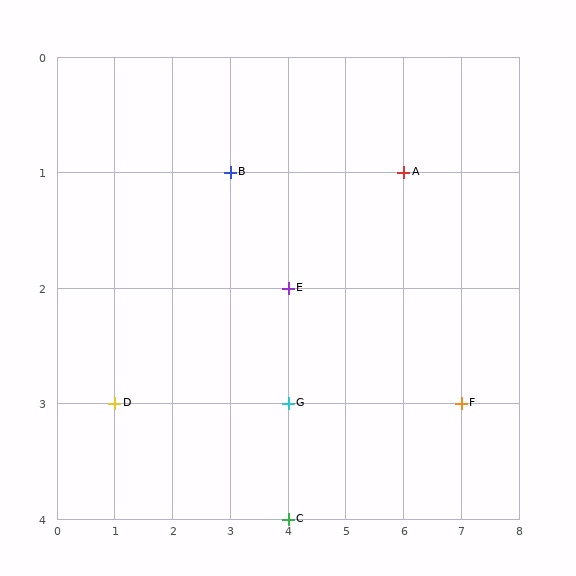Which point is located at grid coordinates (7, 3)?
Point F is at (7, 3).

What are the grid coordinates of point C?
Point C is at grid coordinates (4, 4).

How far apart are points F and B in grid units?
Points F and B are 4 columns and 2 rows apart (about 4.5 grid units diagonally).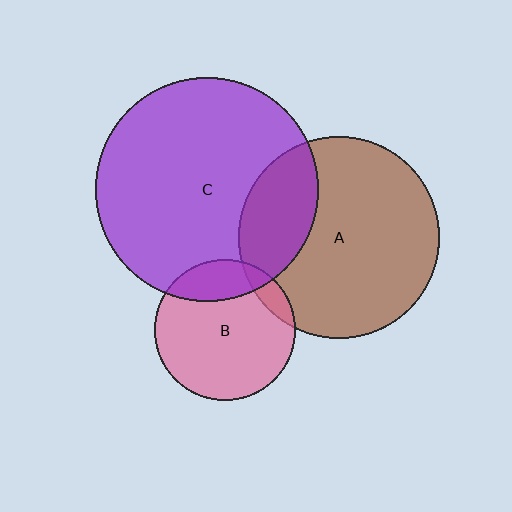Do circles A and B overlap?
Yes.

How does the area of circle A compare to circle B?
Approximately 2.0 times.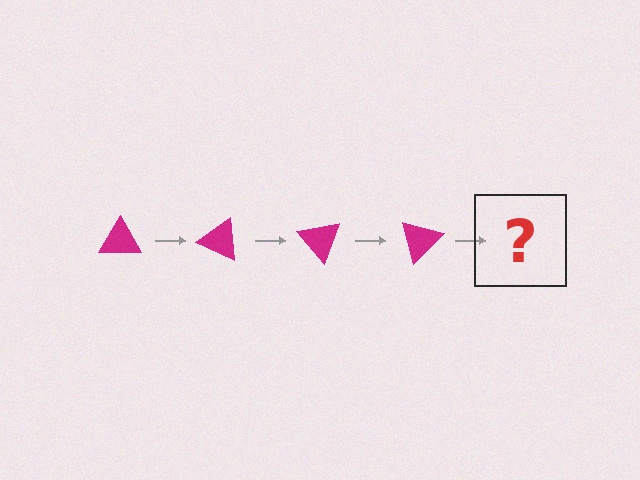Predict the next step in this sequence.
The next step is a magenta triangle rotated 100 degrees.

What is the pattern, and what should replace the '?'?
The pattern is that the triangle rotates 25 degrees each step. The '?' should be a magenta triangle rotated 100 degrees.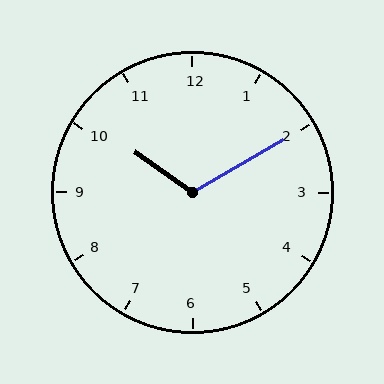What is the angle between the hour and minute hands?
Approximately 115 degrees.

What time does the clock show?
10:10.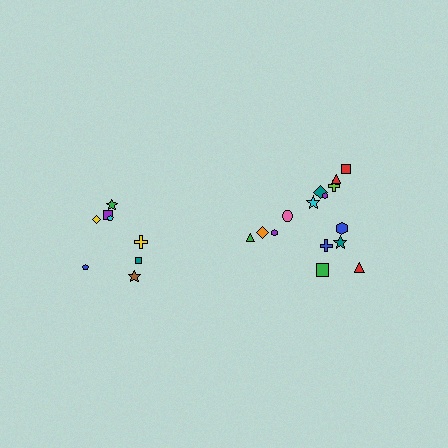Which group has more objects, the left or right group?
The right group.